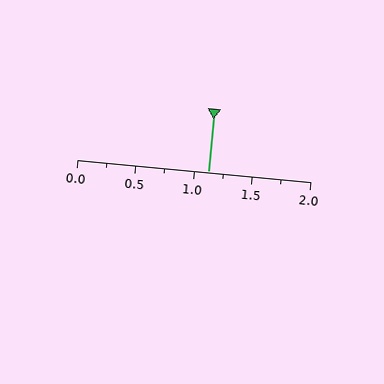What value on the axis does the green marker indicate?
The marker indicates approximately 1.12.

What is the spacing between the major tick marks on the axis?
The major ticks are spaced 0.5 apart.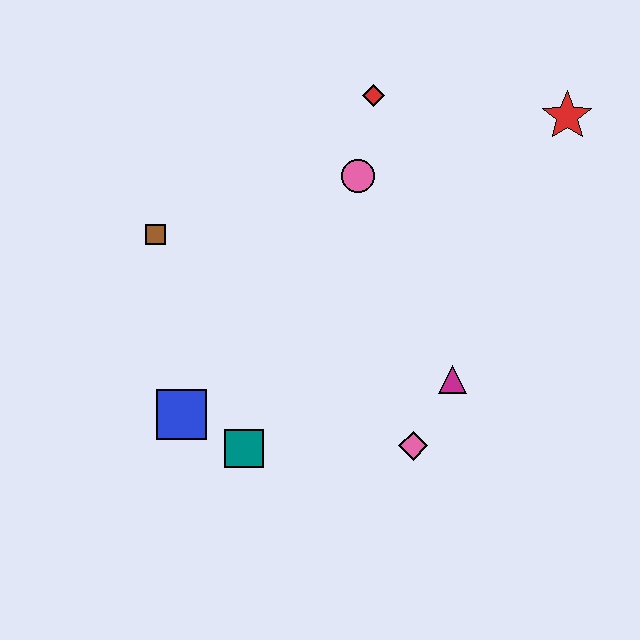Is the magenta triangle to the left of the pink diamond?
No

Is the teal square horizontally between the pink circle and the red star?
No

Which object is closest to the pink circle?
The red diamond is closest to the pink circle.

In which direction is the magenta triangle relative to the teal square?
The magenta triangle is to the right of the teal square.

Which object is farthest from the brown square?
The red star is farthest from the brown square.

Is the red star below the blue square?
No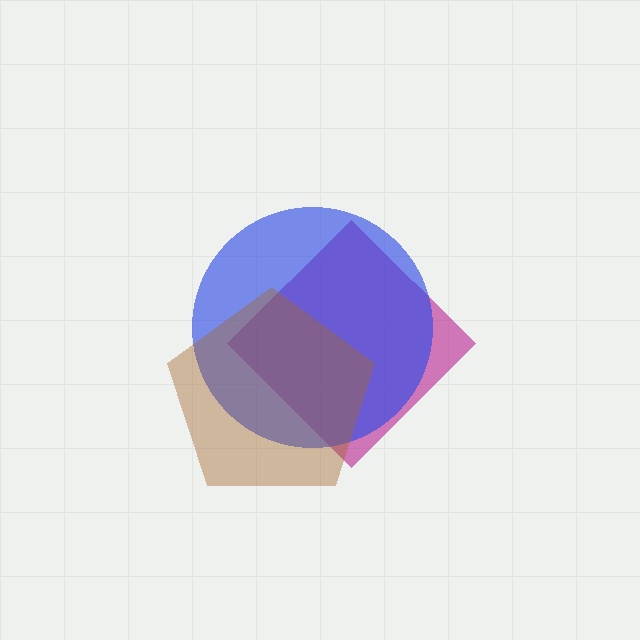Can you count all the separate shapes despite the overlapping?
Yes, there are 3 separate shapes.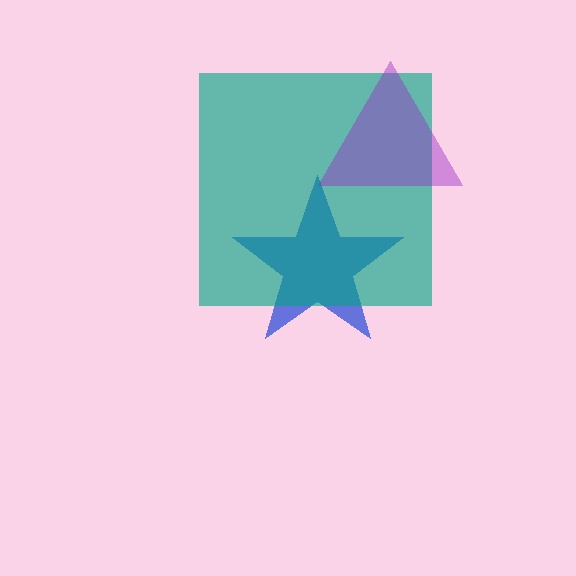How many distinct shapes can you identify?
There are 3 distinct shapes: a blue star, a teal square, a purple triangle.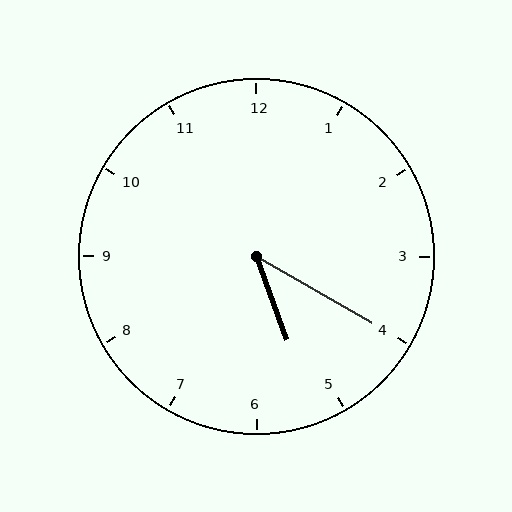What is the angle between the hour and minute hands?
Approximately 40 degrees.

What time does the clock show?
5:20.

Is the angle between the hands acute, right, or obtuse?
It is acute.